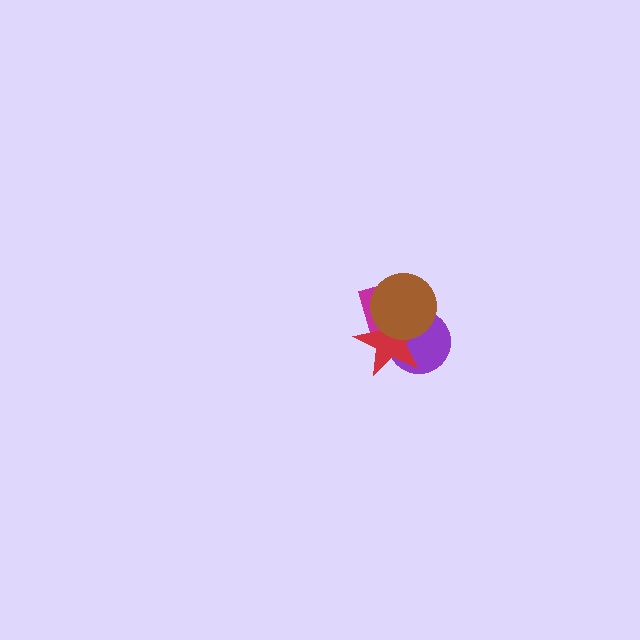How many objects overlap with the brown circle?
3 objects overlap with the brown circle.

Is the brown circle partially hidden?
No, no other shape covers it.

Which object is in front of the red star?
The brown circle is in front of the red star.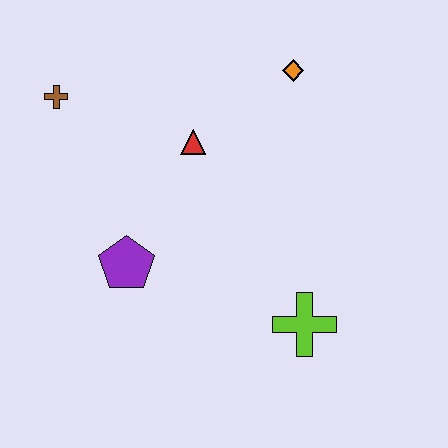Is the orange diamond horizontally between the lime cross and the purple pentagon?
Yes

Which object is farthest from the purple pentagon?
The orange diamond is farthest from the purple pentagon.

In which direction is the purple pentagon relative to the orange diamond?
The purple pentagon is below the orange diamond.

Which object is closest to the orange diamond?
The red triangle is closest to the orange diamond.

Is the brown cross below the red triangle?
No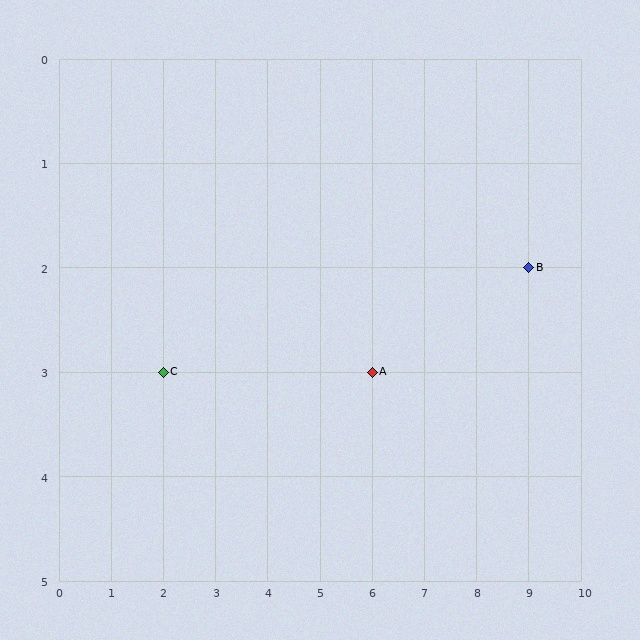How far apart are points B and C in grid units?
Points B and C are 7 columns and 1 row apart (about 7.1 grid units diagonally).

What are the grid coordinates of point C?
Point C is at grid coordinates (2, 3).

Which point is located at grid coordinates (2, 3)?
Point C is at (2, 3).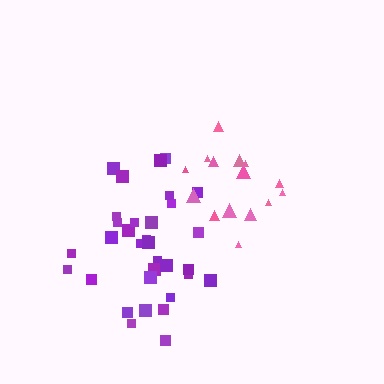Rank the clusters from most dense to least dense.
purple, pink.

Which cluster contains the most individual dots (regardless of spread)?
Purple (33).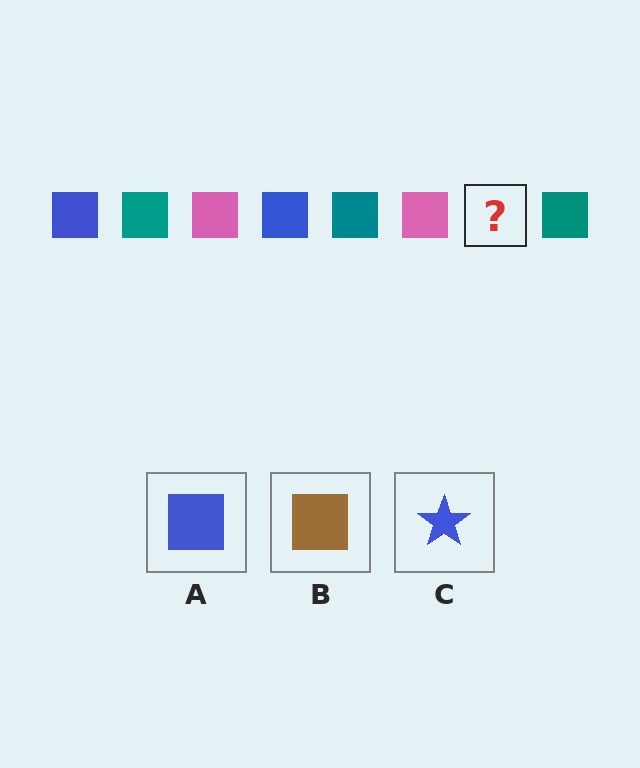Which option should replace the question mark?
Option A.